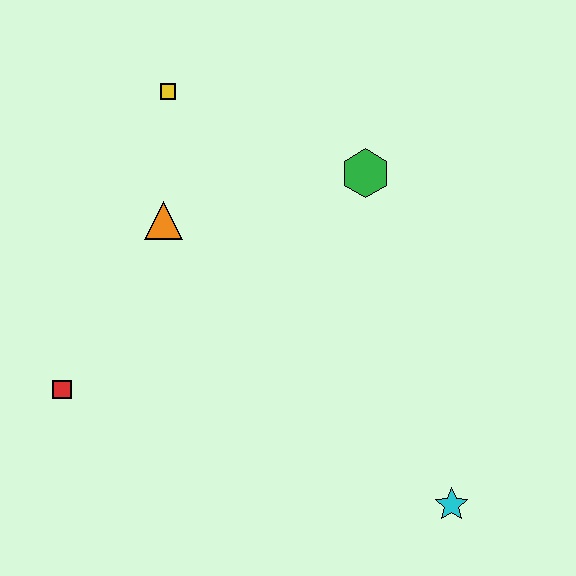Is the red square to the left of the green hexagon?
Yes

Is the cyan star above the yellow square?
No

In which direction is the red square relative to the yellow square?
The red square is below the yellow square.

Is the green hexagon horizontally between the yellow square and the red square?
No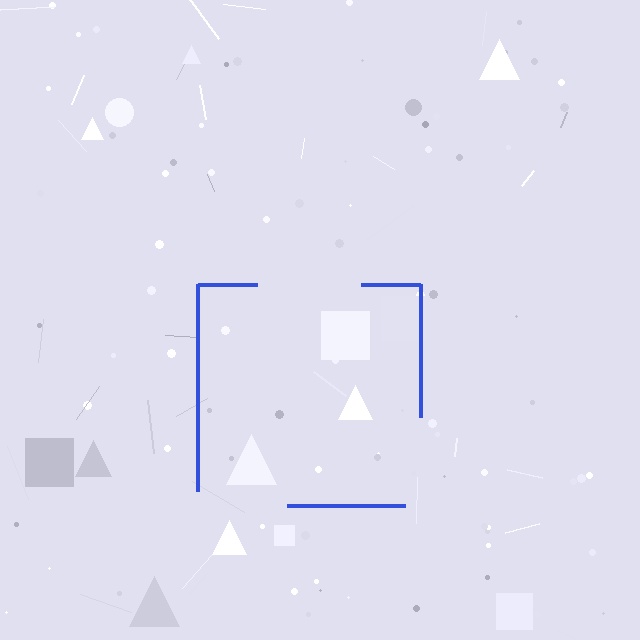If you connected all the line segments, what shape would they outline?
They would outline a square.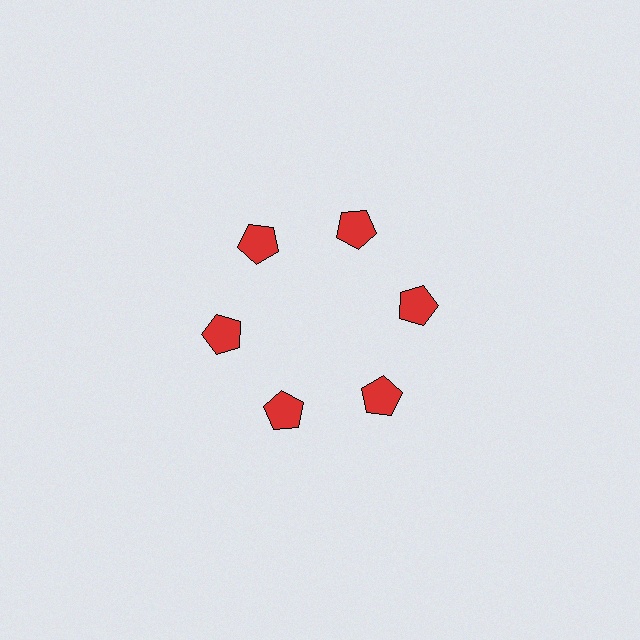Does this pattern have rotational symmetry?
Yes, this pattern has 6-fold rotational symmetry. It looks the same after rotating 60 degrees around the center.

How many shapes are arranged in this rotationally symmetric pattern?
There are 6 shapes, arranged in 6 groups of 1.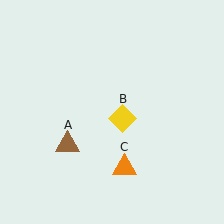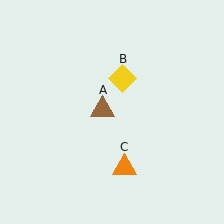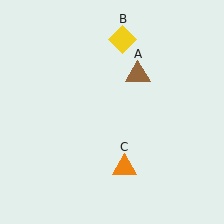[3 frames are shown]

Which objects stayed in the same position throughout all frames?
Orange triangle (object C) remained stationary.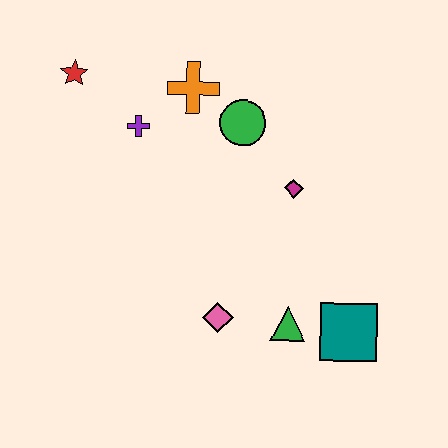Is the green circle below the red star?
Yes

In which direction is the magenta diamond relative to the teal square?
The magenta diamond is above the teal square.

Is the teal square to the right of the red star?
Yes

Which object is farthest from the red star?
The teal square is farthest from the red star.